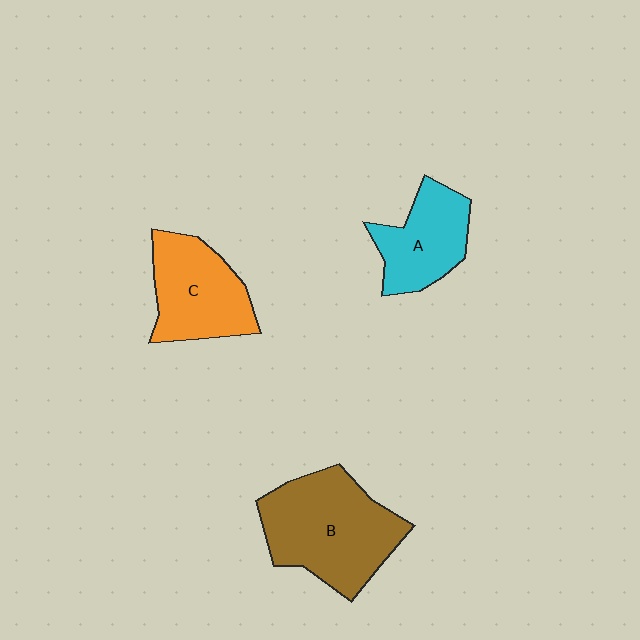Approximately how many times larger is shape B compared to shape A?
Approximately 1.7 times.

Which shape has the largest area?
Shape B (brown).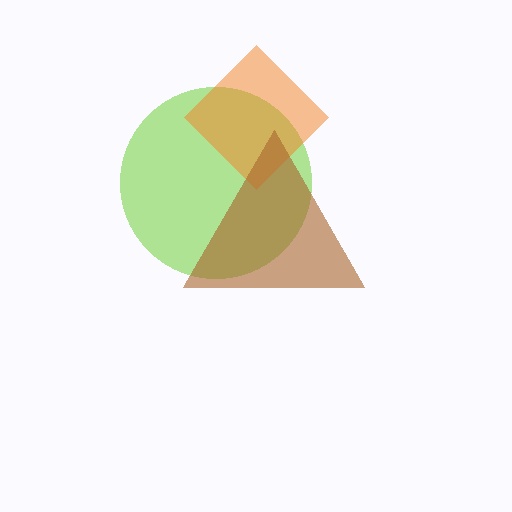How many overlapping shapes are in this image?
There are 3 overlapping shapes in the image.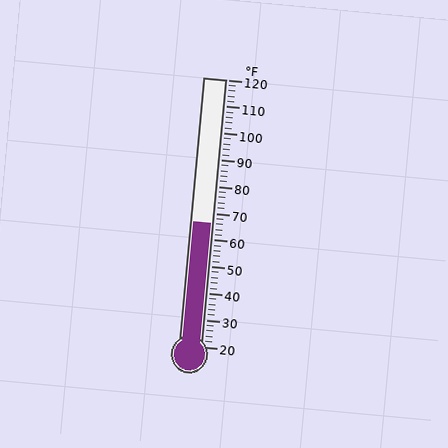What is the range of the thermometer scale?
The thermometer scale ranges from 20°F to 120°F.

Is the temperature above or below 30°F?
The temperature is above 30°F.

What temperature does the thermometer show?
The thermometer shows approximately 66°F.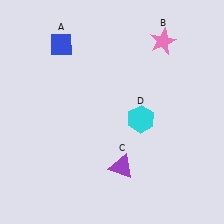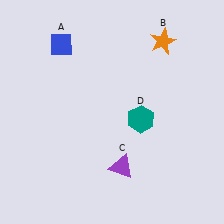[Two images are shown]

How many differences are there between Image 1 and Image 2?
There are 2 differences between the two images.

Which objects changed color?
B changed from pink to orange. D changed from cyan to teal.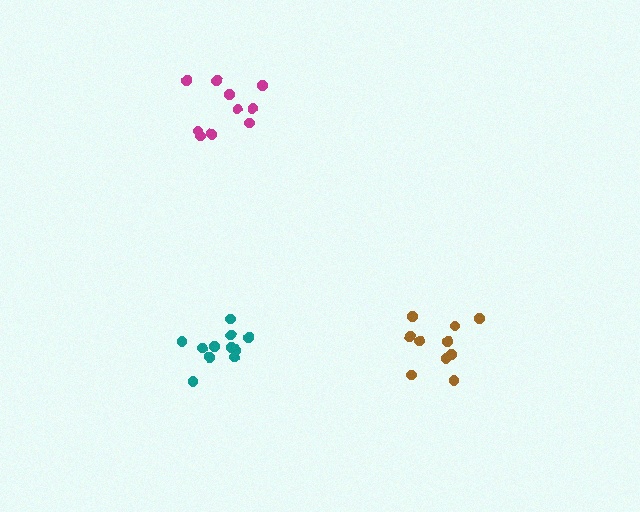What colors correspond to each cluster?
The clusters are colored: teal, magenta, brown.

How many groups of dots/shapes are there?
There are 3 groups.